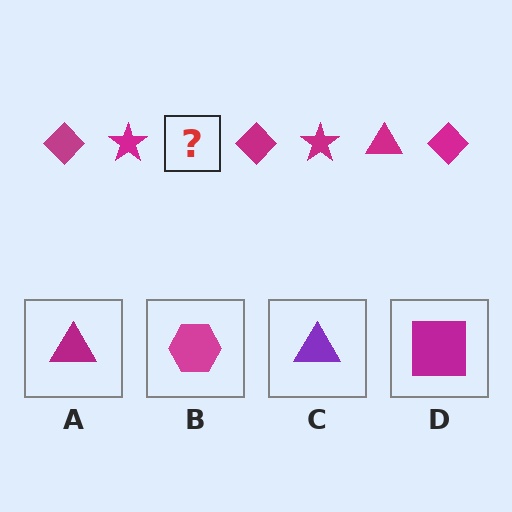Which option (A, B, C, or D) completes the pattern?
A.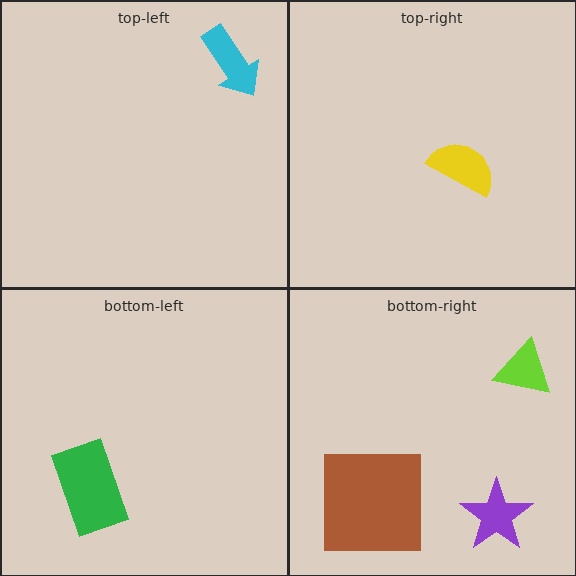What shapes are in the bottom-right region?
The purple star, the lime triangle, the brown square.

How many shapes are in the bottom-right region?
3.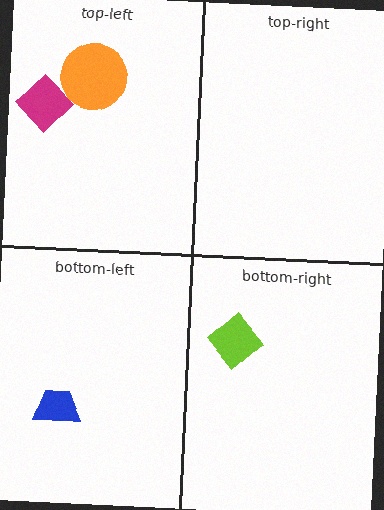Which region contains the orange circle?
The top-left region.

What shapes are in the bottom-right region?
The lime diamond.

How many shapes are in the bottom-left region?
1.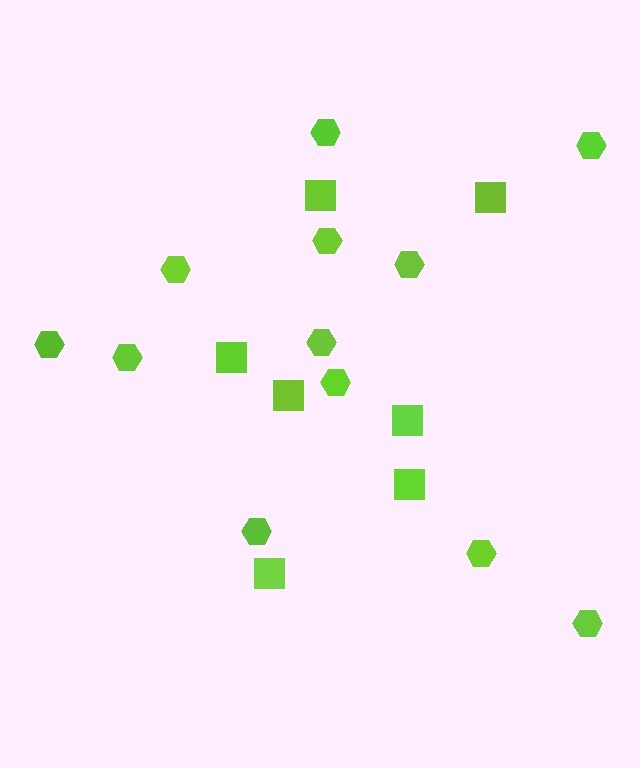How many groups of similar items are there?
There are 2 groups: one group of hexagons (12) and one group of squares (7).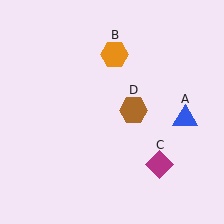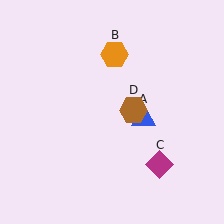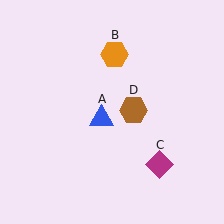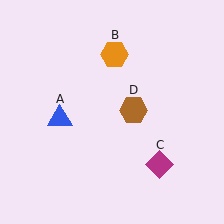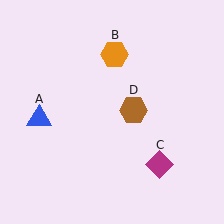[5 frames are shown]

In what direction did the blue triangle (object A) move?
The blue triangle (object A) moved left.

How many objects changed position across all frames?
1 object changed position: blue triangle (object A).